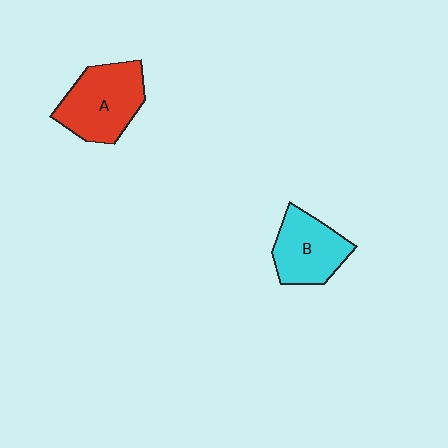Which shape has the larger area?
Shape A (red).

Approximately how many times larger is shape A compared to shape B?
Approximately 1.2 times.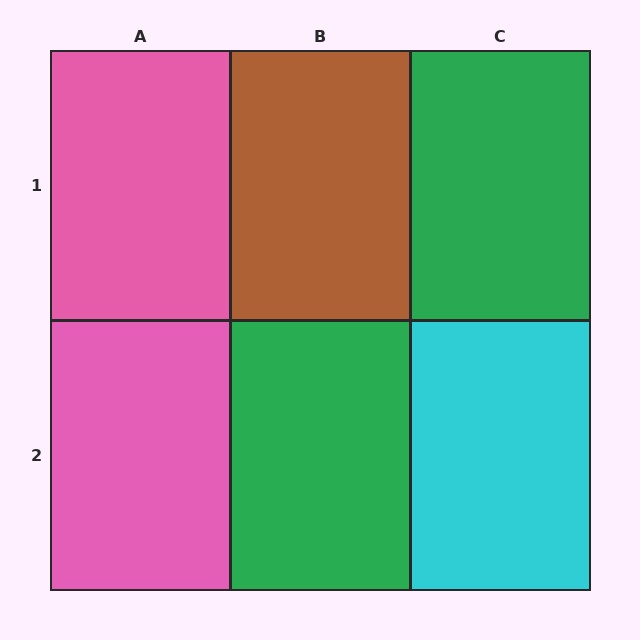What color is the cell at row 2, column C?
Cyan.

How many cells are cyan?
1 cell is cyan.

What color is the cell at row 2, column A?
Pink.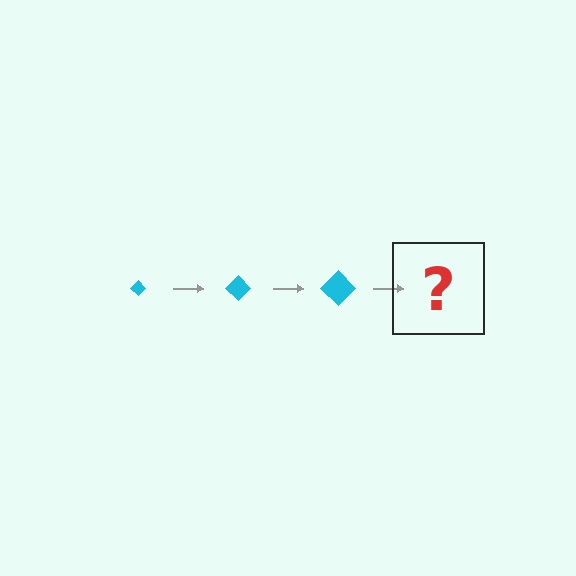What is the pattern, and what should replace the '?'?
The pattern is that the diamond gets progressively larger each step. The '?' should be a cyan diamond, larger than the previous one.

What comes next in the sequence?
The next element should be a cyan diamond, larger than the previous one.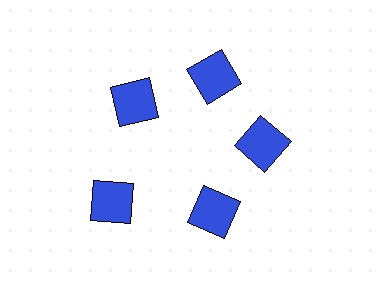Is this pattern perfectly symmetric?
No. The 5 blue squares are arranged in a ring, but one element near the 8 o'clock position is pushed outward from the center, breaking the 5-fold rotational symmetry.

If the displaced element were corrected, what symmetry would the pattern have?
It would have 5-fold rotational symmetry — the pattern would map onto itself every 72 degrees.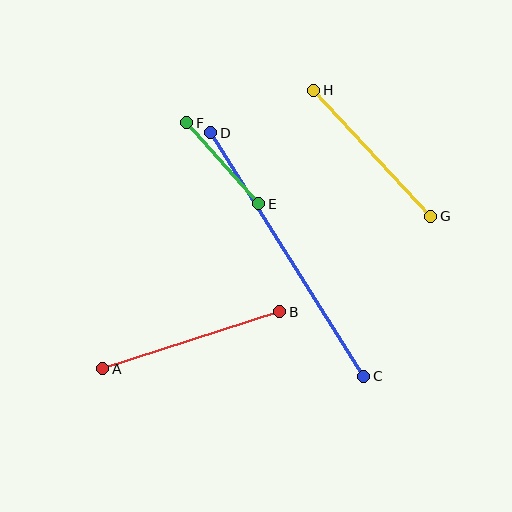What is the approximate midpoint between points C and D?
The midpoint is at approximately (287, 255) pixels.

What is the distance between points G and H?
The distance is approximately 172 pixels.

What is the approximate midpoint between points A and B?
The midpoint is at approximately (191, 340) pixels.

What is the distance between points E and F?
The distance is approximately 109 pixels.